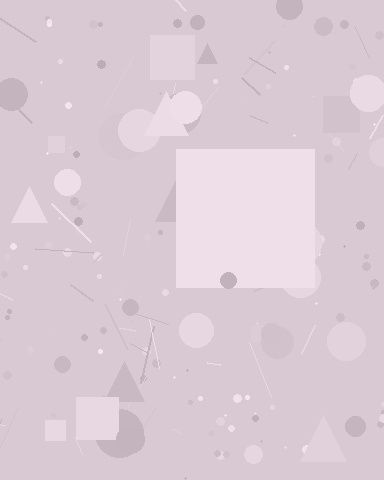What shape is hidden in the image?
A square is hidden in the image.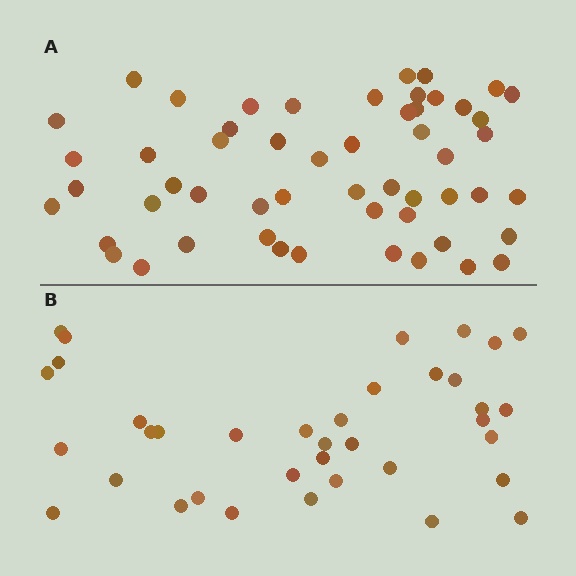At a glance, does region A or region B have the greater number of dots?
Region A (the top region) has more dots.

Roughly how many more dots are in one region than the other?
Region A has approximately 15 more dots than region B.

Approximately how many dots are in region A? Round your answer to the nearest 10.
About 50 dots. (The exact count is 54, which rounds to 50.)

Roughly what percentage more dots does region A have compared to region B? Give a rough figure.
About 45% more.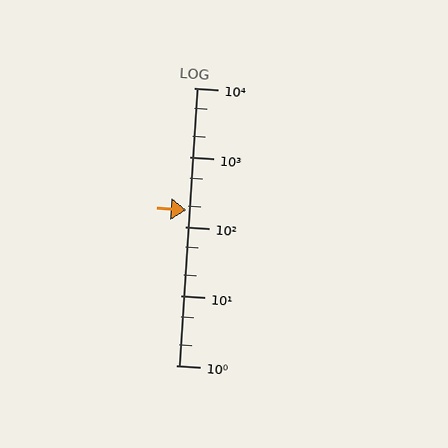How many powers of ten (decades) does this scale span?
The scale spans 4 decades, from 1 to 10000.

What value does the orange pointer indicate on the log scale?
The pointer indicates approximately 170.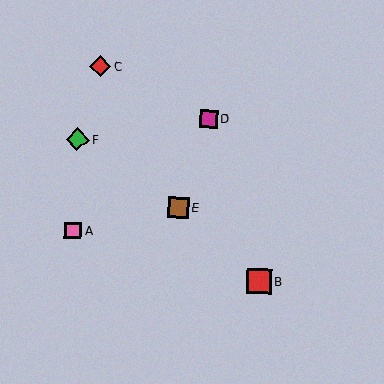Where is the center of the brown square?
The center of the brown square is at (179, 208).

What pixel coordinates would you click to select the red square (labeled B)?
Click at (259, 281) to select the red square B.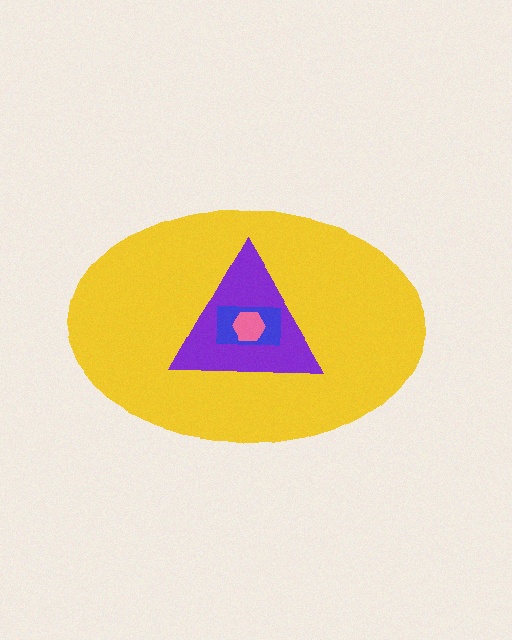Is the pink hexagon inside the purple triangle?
Yes.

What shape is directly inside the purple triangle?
The blue rectangle.